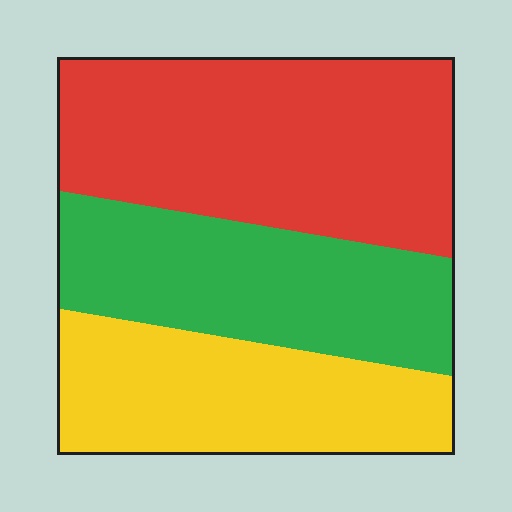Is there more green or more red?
Red.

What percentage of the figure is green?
Green takes up about one third (1/3) of the figure.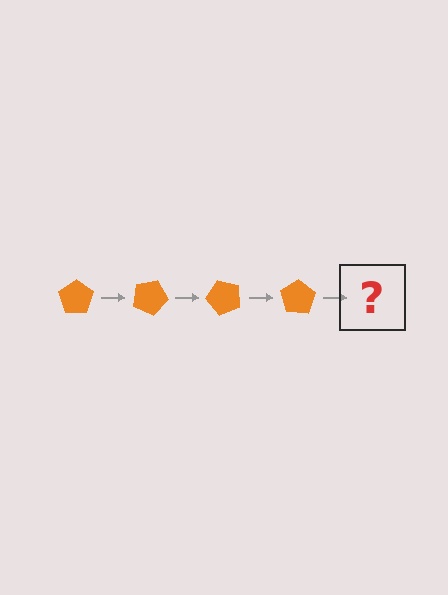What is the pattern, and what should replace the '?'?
The pattern is that the pentagon rotates 25 degrees each step. The '?' should be an orange pentagon rotated 100 degrees.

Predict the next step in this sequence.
The next step is an orange pentagon rotated 100 degrees.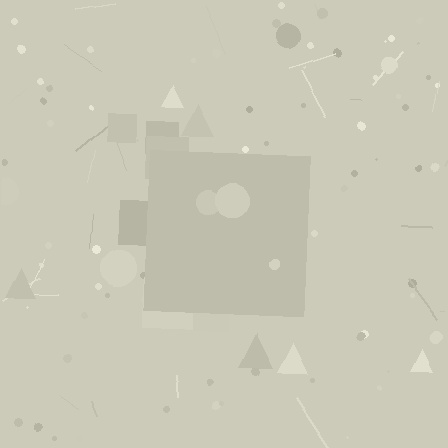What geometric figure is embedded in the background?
A square is embedded in the background.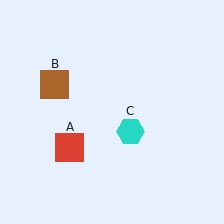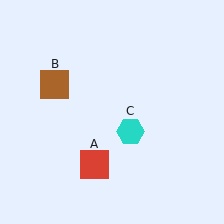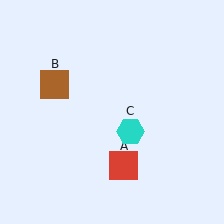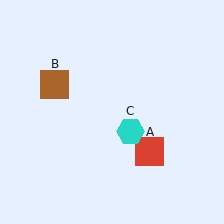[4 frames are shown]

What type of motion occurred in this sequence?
The red square (object A) rotated counterclockwise around the center of the scene.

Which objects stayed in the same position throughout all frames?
Brown square (object B) and cyan hexagon (object C) remained stationary.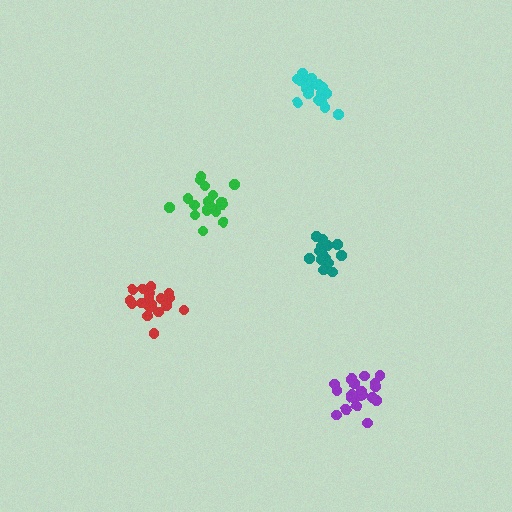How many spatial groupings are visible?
There are 5 spatial groupings.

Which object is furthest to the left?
The red cluster is leftmost.